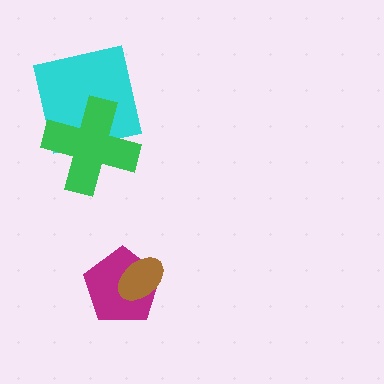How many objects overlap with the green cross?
1 object overlaps with the green cross.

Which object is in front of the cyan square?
The green cross is in front of the cyan square.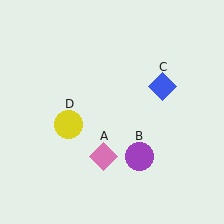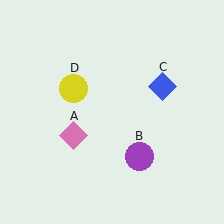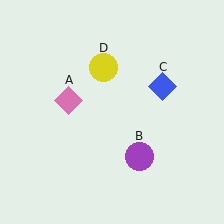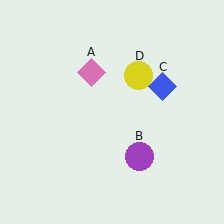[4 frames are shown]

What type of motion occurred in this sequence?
The pink diamond (object A), yellow circle (object D) rotated clockwise around the center of the scene.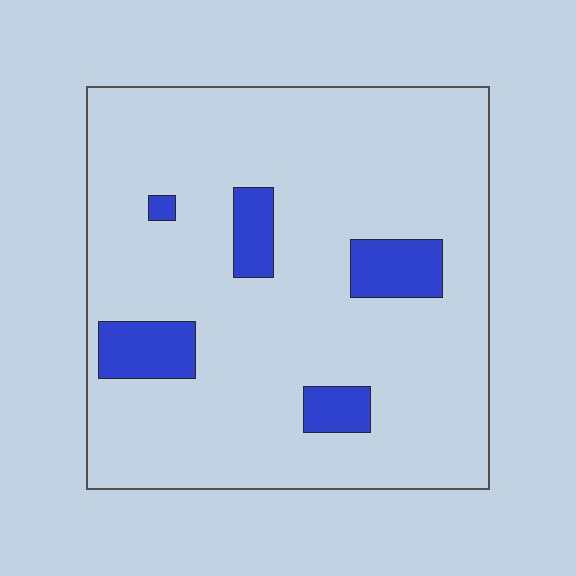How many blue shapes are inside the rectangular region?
5.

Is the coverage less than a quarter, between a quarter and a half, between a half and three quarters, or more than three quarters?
Less than a quarter.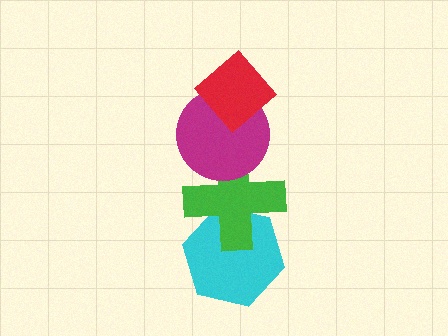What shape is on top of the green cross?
The magenta circle is on top of the green cross.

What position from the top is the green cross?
The green cross is 3rd from the top.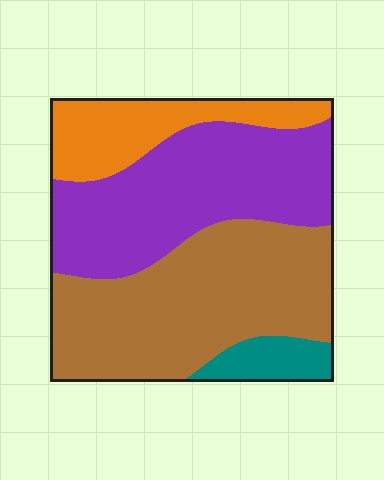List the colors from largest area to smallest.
From largest to smallest: brown, purple, orange, teal.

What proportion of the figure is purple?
Purple covers roughly 35% of the figure.